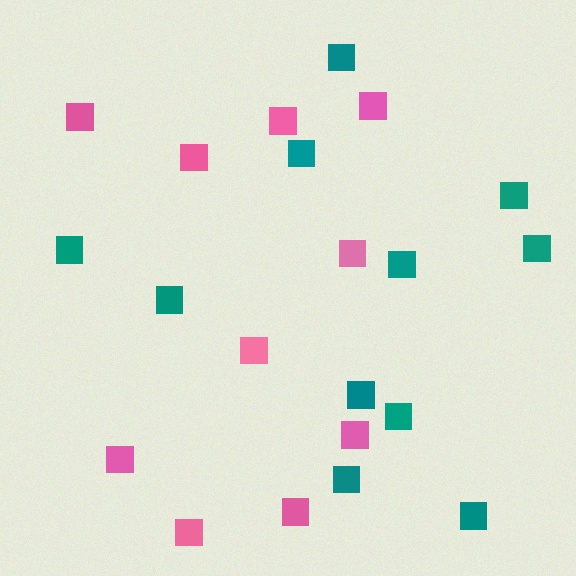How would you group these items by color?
There are 2 groups: one group of pink squares (10) and one group of teal squares (11).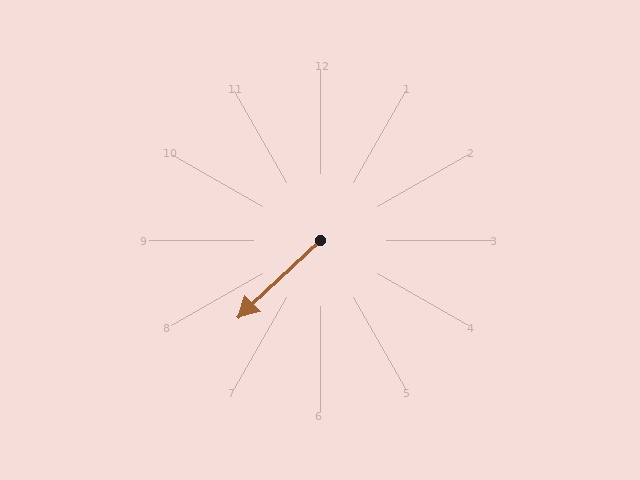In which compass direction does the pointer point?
Southwest.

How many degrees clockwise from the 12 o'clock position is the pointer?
Approximately 227 degrees.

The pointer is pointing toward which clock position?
Roughly 8 o'clock.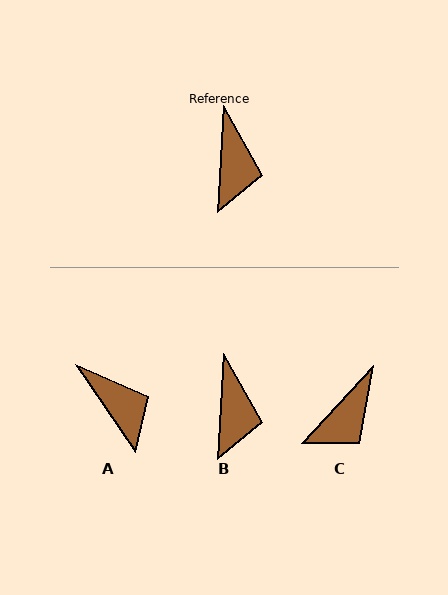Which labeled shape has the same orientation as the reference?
B.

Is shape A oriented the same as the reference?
No, it is off by about 37 degrees.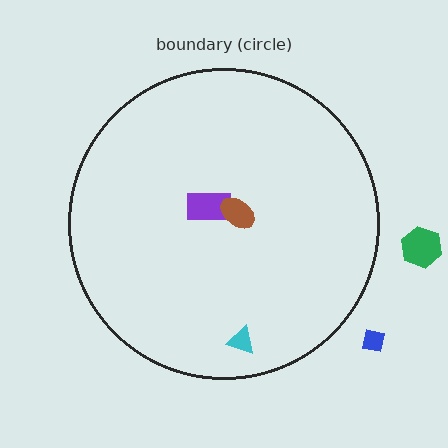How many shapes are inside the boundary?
3 inside, 2 outside.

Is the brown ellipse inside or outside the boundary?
Inside.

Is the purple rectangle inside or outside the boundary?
Inside.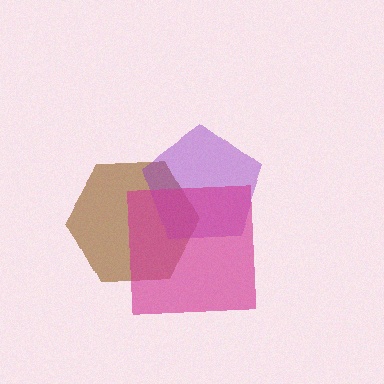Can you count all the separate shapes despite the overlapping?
Yes, there are 3 separate shapes.